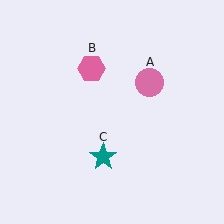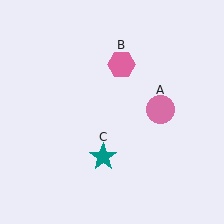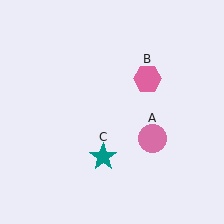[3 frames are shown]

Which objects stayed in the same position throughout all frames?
Teal star (object C) remained stationary.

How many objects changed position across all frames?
2 objects changed position: pink circle (object A), pink hexagon (object B).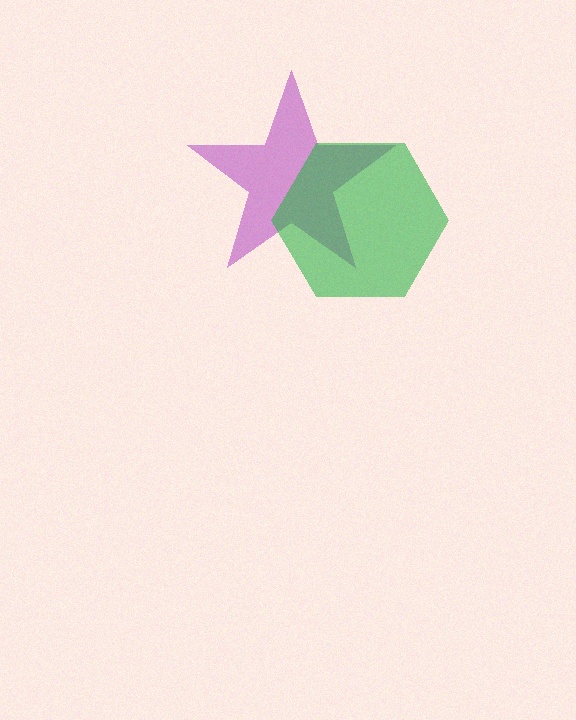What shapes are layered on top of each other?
The layered shapes are: a purple star, a green hexagon.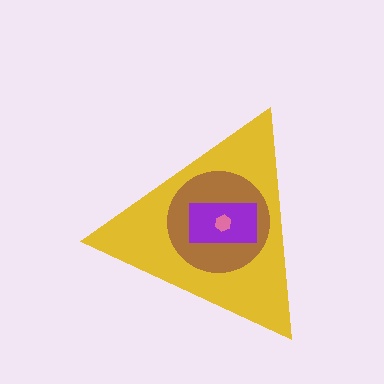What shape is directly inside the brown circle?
The purple rectangle.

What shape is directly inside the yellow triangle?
The brown circle.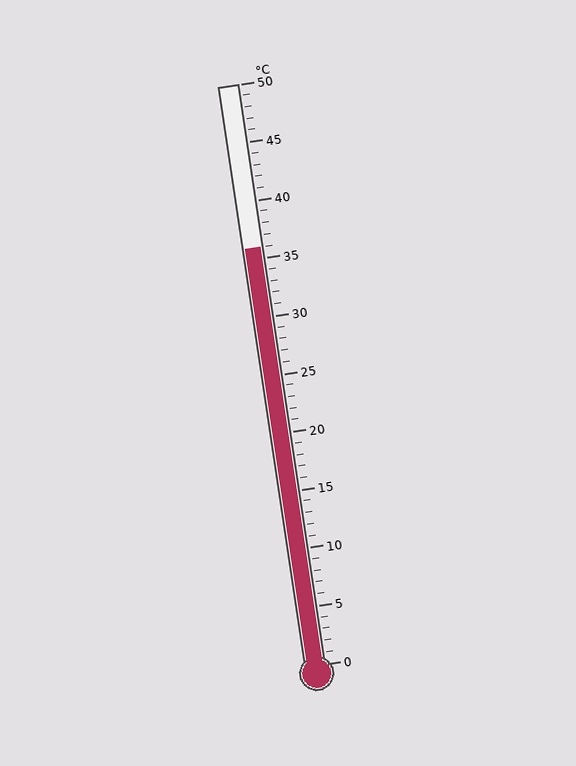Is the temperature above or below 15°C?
The temperature is above 15°C.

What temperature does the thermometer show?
The thermometer shows approximately 36°C.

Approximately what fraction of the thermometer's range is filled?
The thermometer is filled to approximately 70% of its range.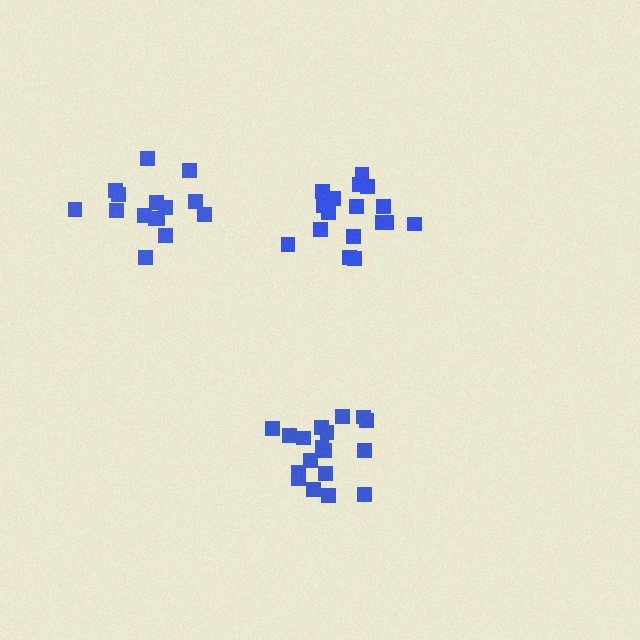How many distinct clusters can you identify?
There are 3 distinct clusters.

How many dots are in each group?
Group 1: 17 dots, Group 2: 18 dots, Group 3: 15 dots (50 total).